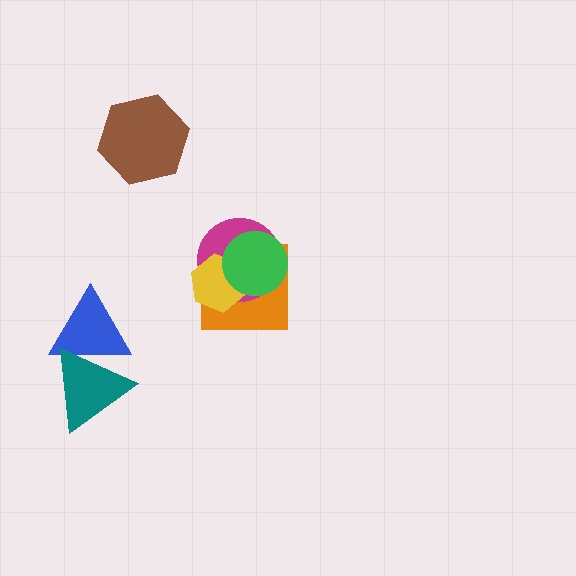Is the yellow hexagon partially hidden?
Yes, it is partially covered by another shape.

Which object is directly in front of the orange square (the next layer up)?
The magenta circle is directly in front of the orange square.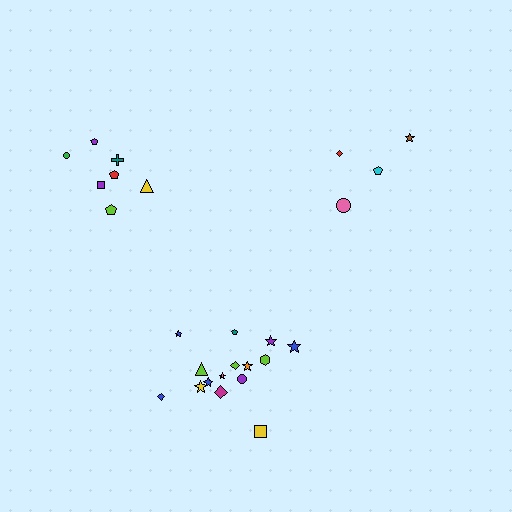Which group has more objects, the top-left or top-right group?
The top-left group.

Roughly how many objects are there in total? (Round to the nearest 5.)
Roughly 25 objects in total.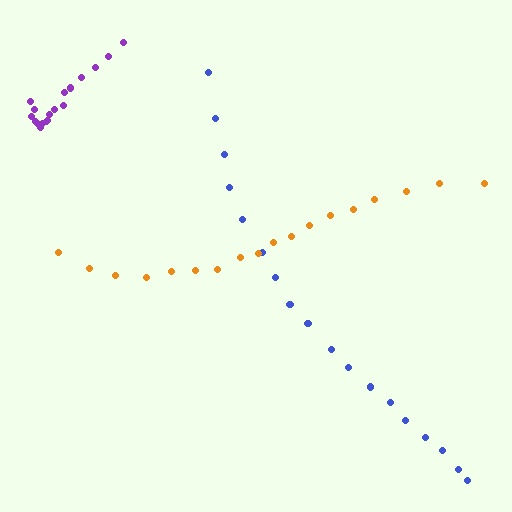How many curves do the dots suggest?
There are 3 distinct paths.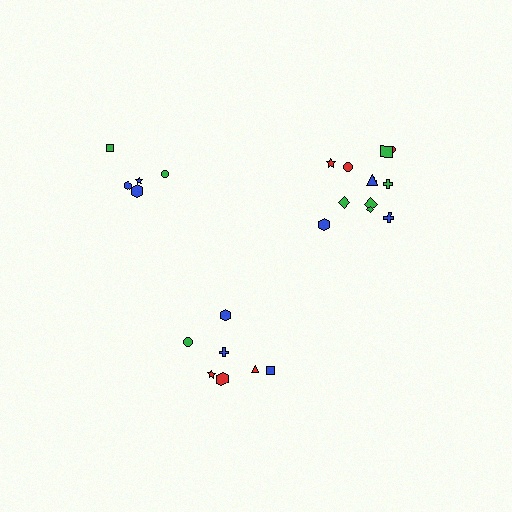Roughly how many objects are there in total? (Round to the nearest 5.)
Roughly 25 objects in total.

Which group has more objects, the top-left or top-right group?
The top-right group.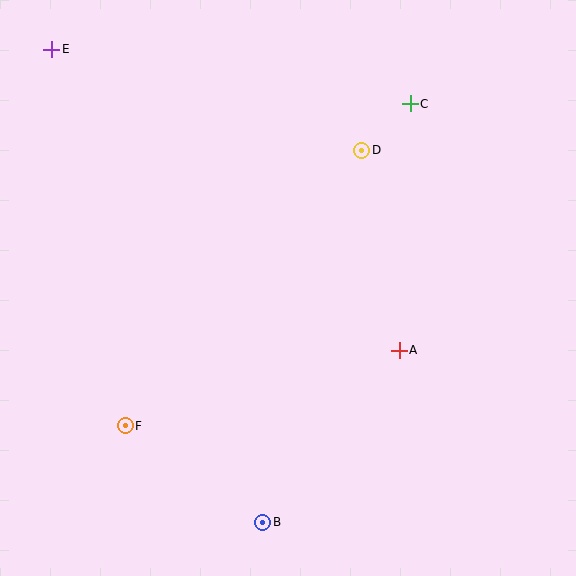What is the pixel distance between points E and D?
The distance between E and D is 326 pixels.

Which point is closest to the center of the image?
Point A at (399, 350) is closest to the center.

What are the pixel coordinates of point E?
Point E is at (52, 49).